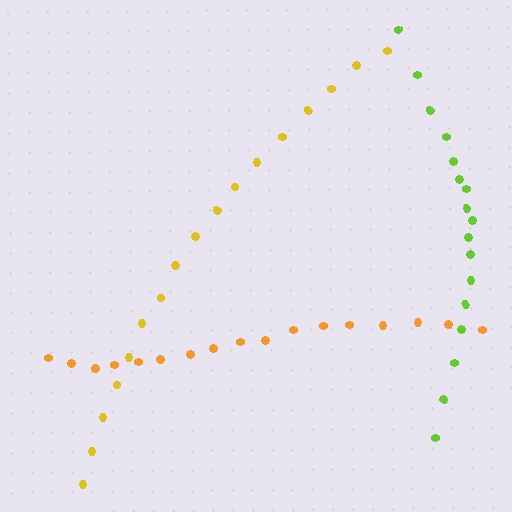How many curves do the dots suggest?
There are 3 distinct paths.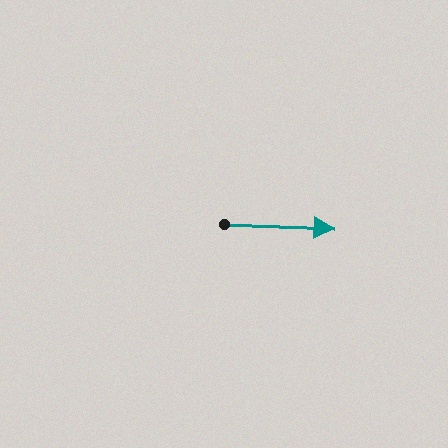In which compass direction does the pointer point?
East.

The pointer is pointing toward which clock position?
Roughly 3 o'clock.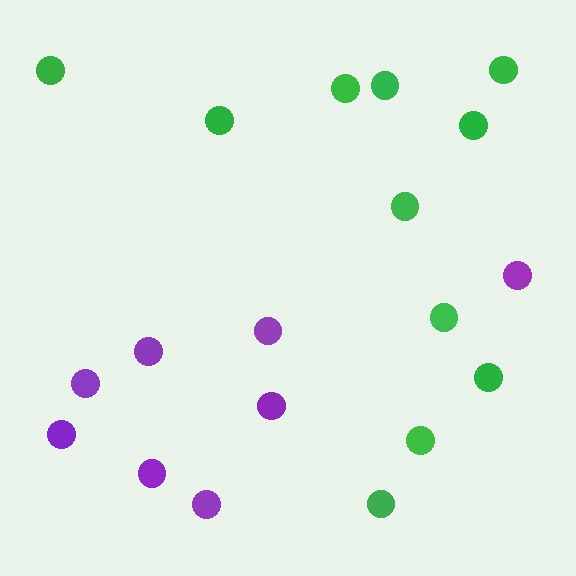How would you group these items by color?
There are 2 groups: one group of green circles (11) and one group of purple circles (8).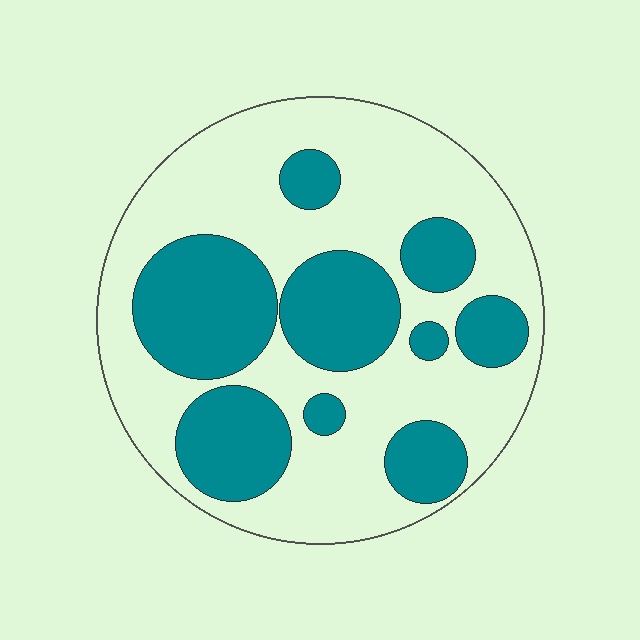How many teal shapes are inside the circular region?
9.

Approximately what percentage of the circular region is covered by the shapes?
Approximately 35%.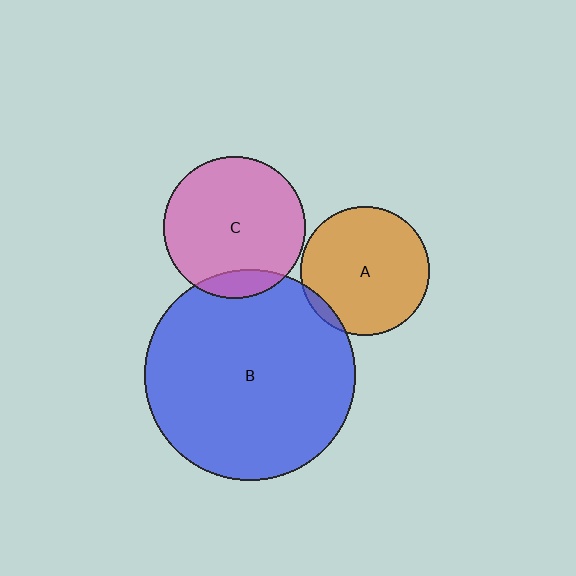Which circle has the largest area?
Circle B (blue).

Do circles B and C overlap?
Yes.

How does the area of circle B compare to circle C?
Approximately 2.2 times.